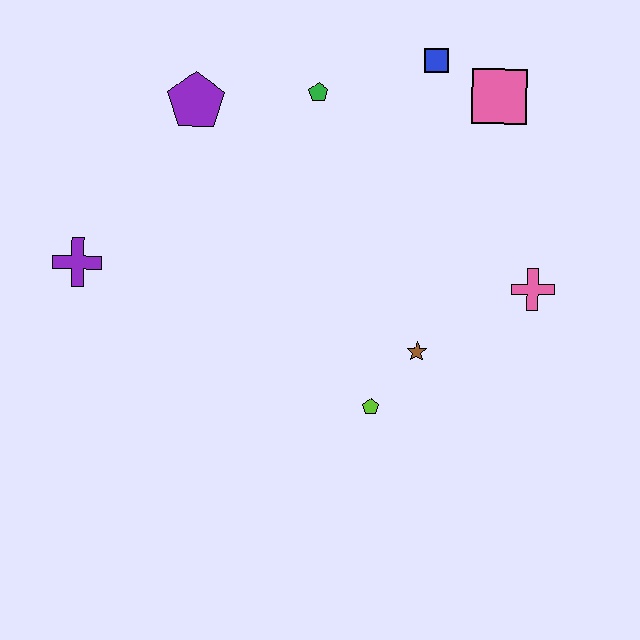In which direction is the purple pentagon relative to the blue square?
The purple pentagon is to the left of the blue square.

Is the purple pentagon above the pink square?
No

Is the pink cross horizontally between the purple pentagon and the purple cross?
No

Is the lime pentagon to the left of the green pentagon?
No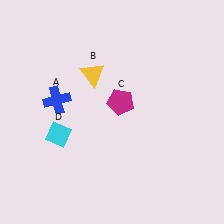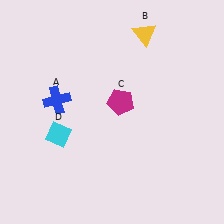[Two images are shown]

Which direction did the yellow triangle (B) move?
The yellow triangle (B) moved right.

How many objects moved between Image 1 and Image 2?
1 object moved between the two images.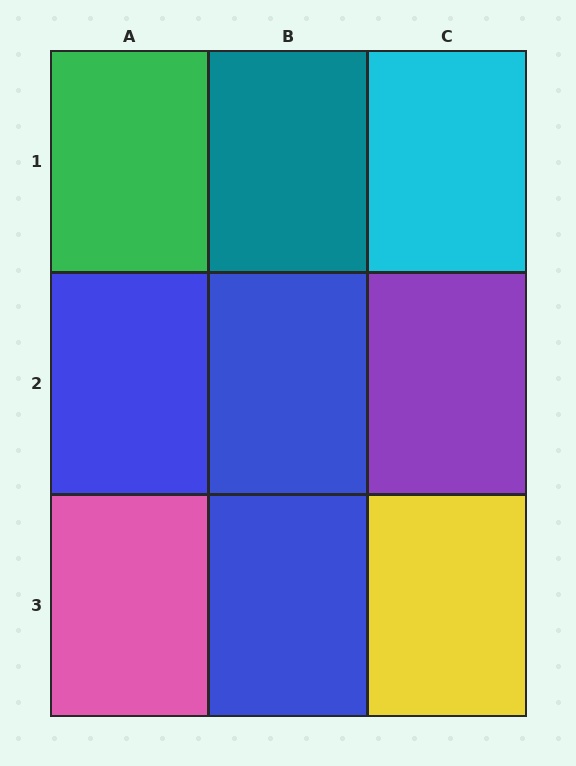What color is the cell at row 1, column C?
Cyan.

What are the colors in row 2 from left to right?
Blue, blue, purple.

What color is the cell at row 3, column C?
Yellow.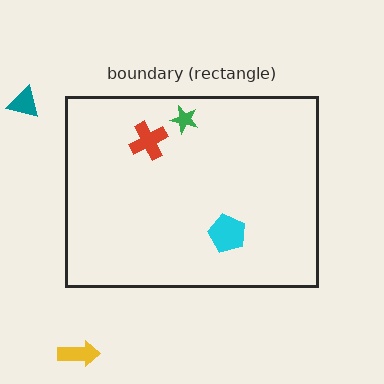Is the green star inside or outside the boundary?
Inside.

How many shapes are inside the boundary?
3 inside, 2 outside.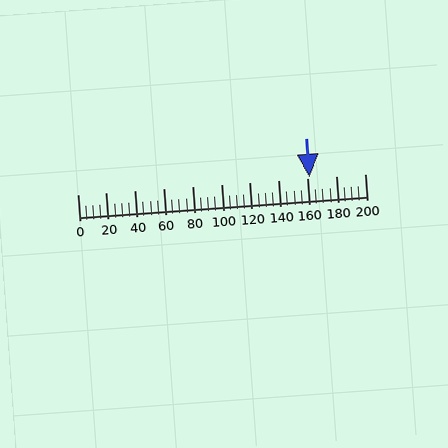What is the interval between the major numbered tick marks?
The major tick marks are spaced 20 units apart.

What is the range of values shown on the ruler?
The ruler shows values from 0 to 200.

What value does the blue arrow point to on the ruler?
The blue arrow points to approximately 162.